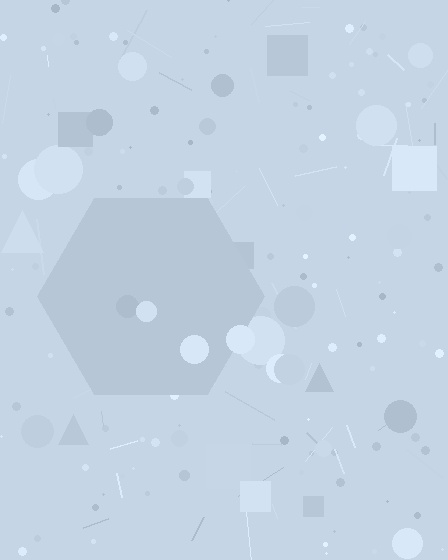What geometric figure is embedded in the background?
A hexagon is embedded in the background.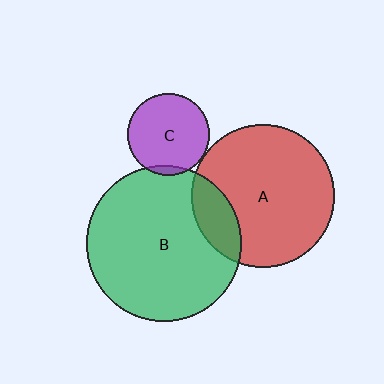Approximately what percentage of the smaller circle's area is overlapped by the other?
Approximately 5%.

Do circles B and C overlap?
Yes.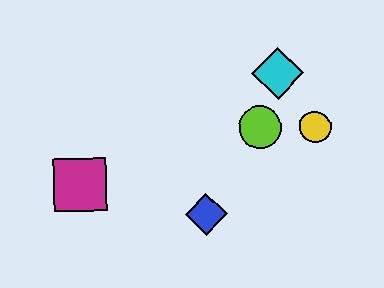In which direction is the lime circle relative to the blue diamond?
The lime circle is above the blue diamond.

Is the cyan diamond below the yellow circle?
No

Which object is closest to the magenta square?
The blue diamond is closest to the magenta square.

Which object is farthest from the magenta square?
The yellow circle is farthest from the magenta square.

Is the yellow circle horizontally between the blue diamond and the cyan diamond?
No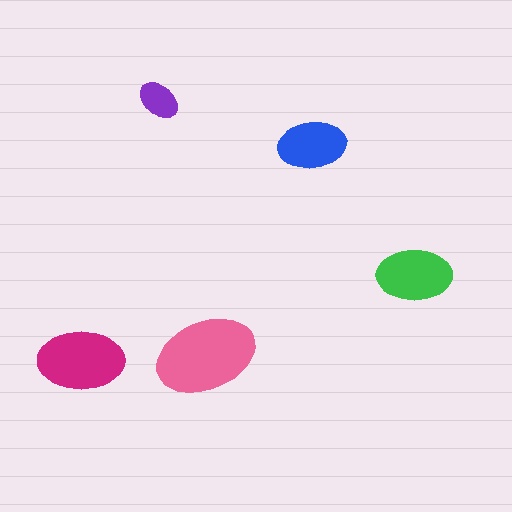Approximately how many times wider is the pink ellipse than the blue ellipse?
About 1.5 times wider.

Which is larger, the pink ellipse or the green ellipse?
The pink one.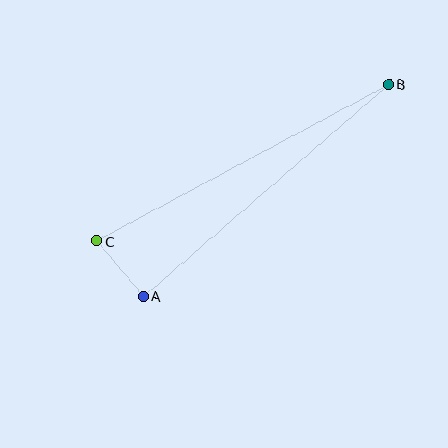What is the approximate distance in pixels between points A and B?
The distance between A and B is approximately 324 pixels.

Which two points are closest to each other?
Points A and C are closest to each other.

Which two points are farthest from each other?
Points B and C are farthest from each other.